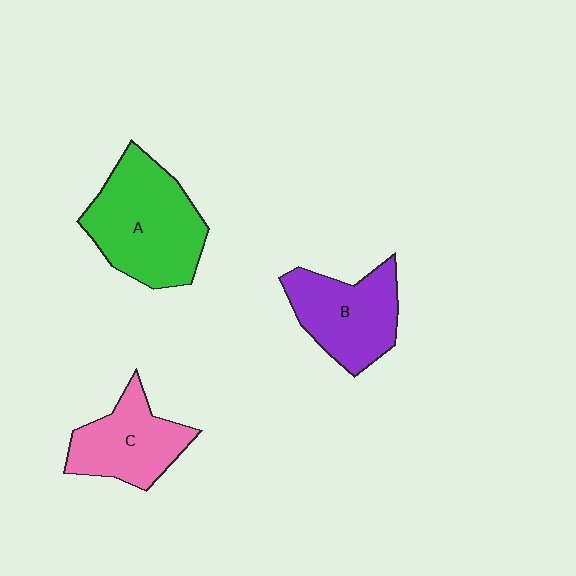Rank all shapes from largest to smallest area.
From largest to smallest: A (green), B (purple), C (pink).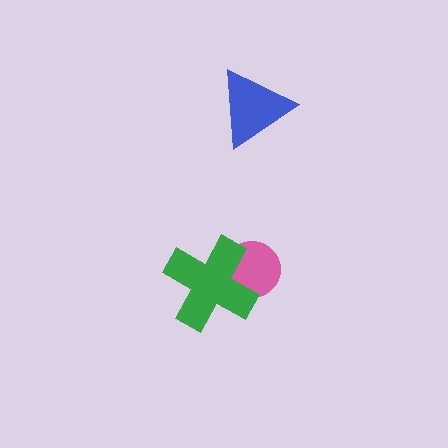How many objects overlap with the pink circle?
1 object overlaps with the pink circle.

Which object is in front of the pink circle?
The green cross is in front of the pink circle.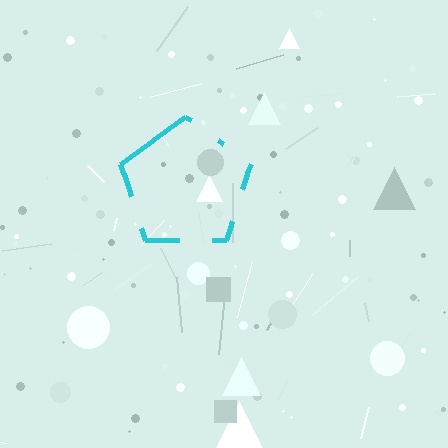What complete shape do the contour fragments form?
The contour fragments form a pentagon.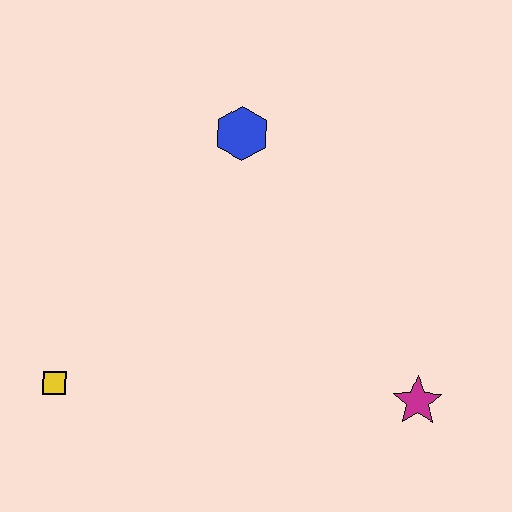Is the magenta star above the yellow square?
No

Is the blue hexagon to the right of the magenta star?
No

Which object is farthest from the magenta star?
The yellow square is farthest from the magenta star.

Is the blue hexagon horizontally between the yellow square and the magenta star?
Yes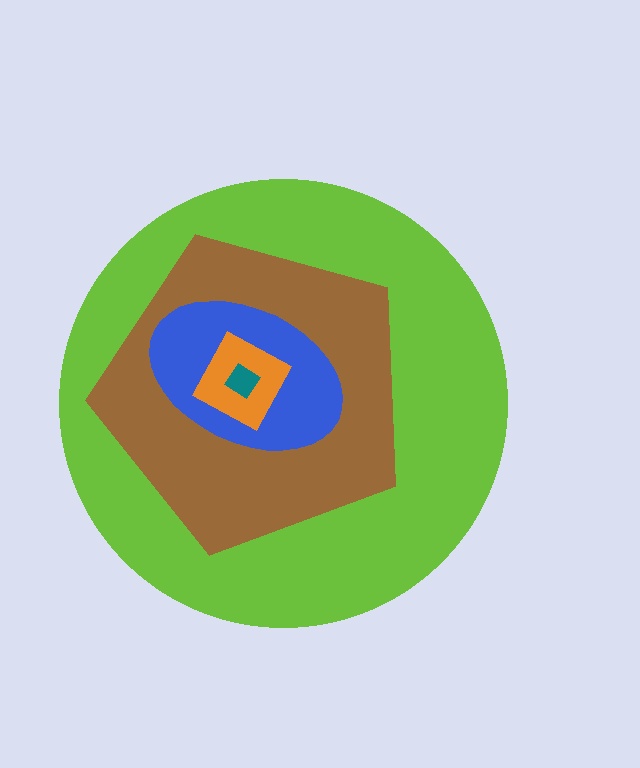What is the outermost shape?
The lime circle.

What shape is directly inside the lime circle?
The brown pentagon.